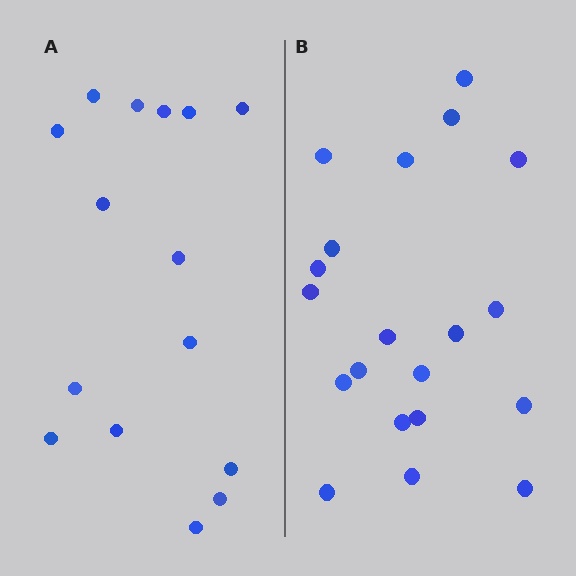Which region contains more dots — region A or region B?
Region B (the right region) has more dots.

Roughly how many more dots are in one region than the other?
Region B has about 5 more dots than region A.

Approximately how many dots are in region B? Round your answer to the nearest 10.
About 20 dots.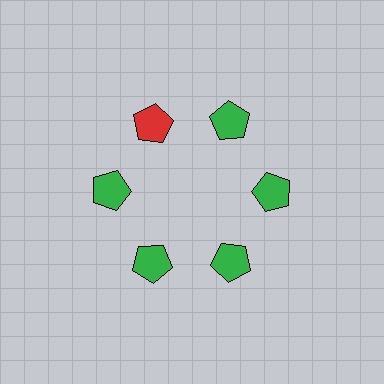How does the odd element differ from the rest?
It has a different color: red instead of green.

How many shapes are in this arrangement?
There are 6 shapes arranged in a ring pattern.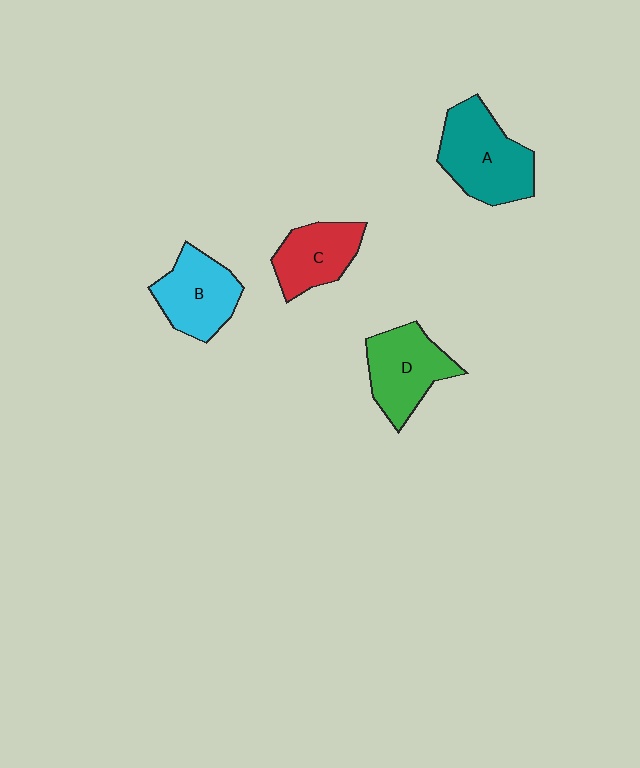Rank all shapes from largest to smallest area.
From largest to smallest: A (teal), D (green), B (cyan), C (red).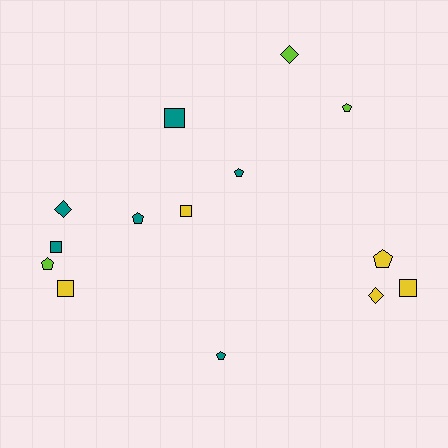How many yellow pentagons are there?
There is 1 yellow pentagon.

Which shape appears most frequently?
Pentagon, with 6 objects.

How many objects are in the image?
There are 14 objects.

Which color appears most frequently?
Teal, with 6 objects.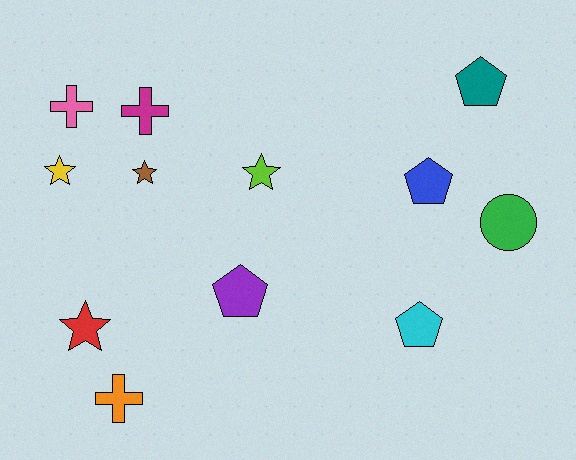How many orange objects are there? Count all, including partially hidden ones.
There is 1 orange object.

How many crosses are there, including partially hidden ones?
There are 3 crosses.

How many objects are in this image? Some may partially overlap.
There are 12 objects.